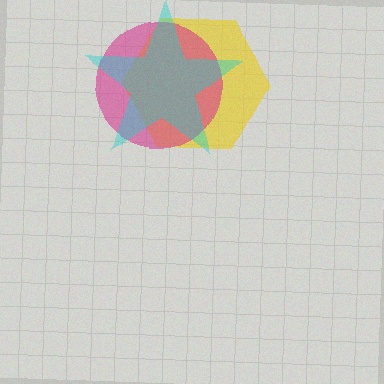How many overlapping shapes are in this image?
There are 3 overlapping shapes in the image.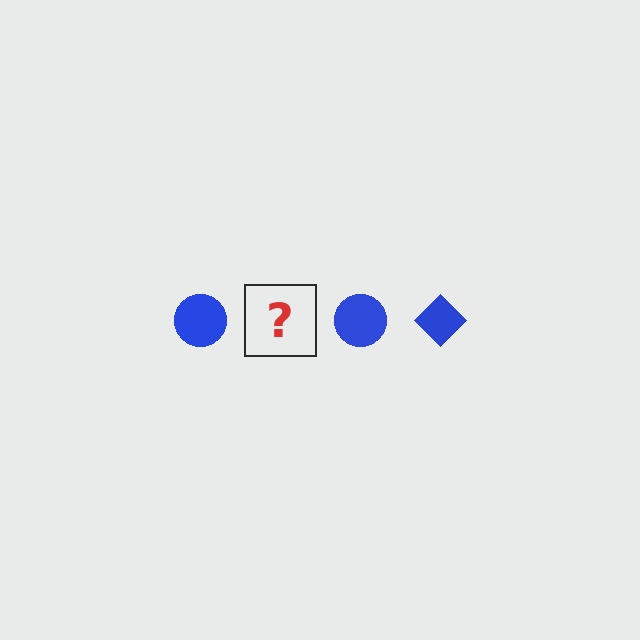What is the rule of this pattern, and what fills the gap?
The rule is that the pattern cycles through circle, diamond shapes in blue. The gap should be filled with a blue diamond.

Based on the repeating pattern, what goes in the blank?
The blank should be a blue diamond.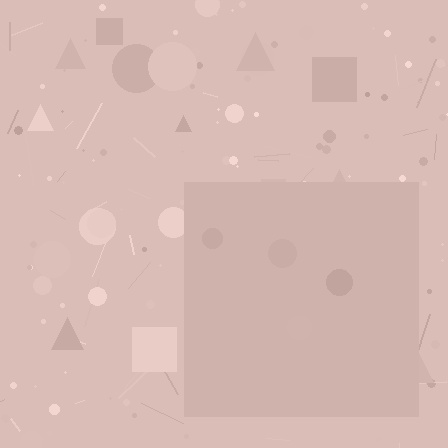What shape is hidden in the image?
A square is hidden in the image.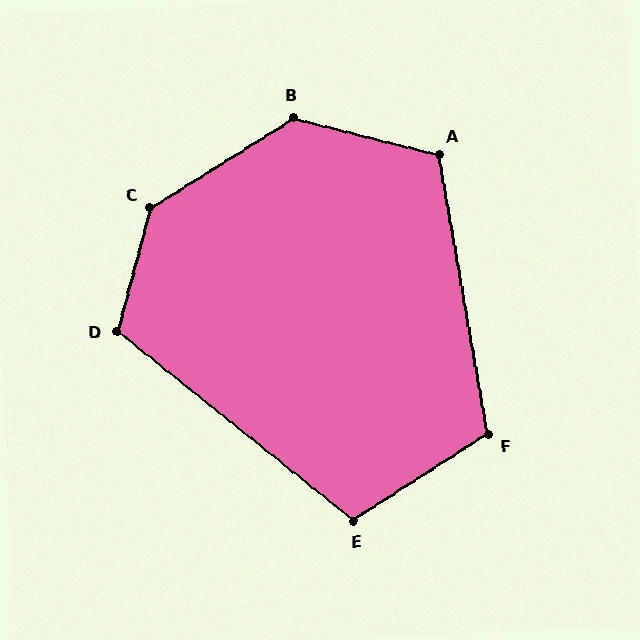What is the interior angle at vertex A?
Approximately 114 degrees (obtuse).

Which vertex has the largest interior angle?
C, at approximately 137 degrees.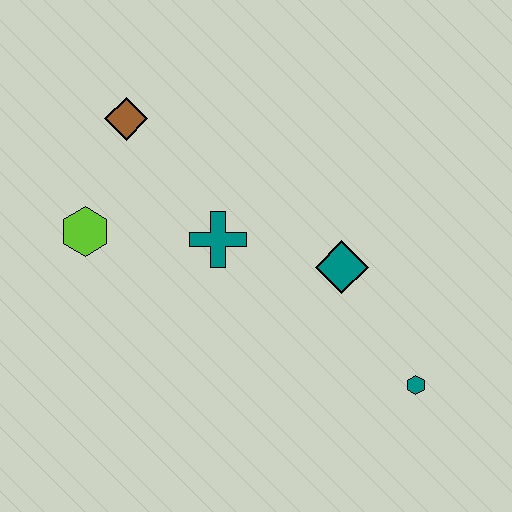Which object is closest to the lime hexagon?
The brown diamond is closest to the lime hexagon.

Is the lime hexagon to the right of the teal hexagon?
No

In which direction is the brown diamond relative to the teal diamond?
The brown diamond is to the left of the teal diamond.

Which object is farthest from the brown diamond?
The teal hexagon is farthest from the brown diamond.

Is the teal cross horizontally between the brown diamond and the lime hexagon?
No